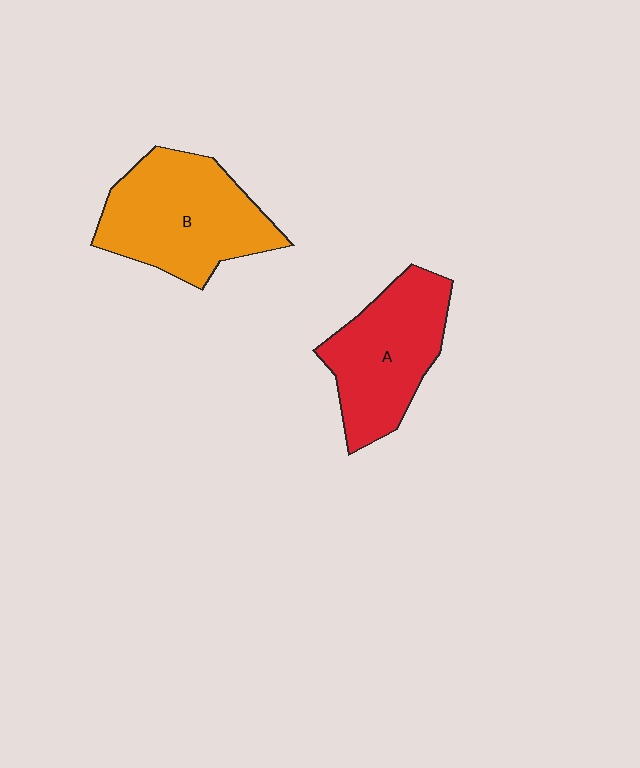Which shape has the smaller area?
Shape A (red).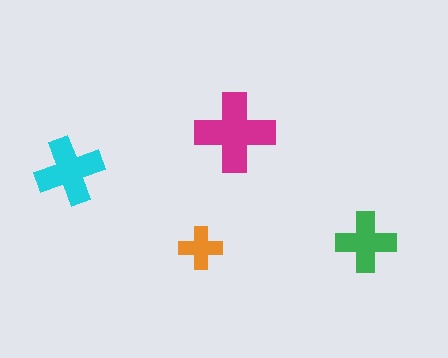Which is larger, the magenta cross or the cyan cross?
The magenta one.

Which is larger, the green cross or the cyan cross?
The cyan one.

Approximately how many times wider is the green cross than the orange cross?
About 1.5 times wider.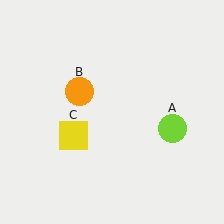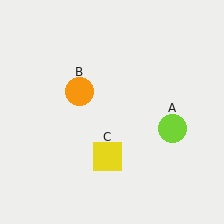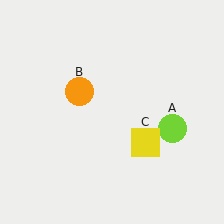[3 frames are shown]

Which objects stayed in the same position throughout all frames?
Lime circle (object A) and orange circle (object B) remained stationary.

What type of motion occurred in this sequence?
The yellow square (object C) rotated counterclockwise around the center of the scene.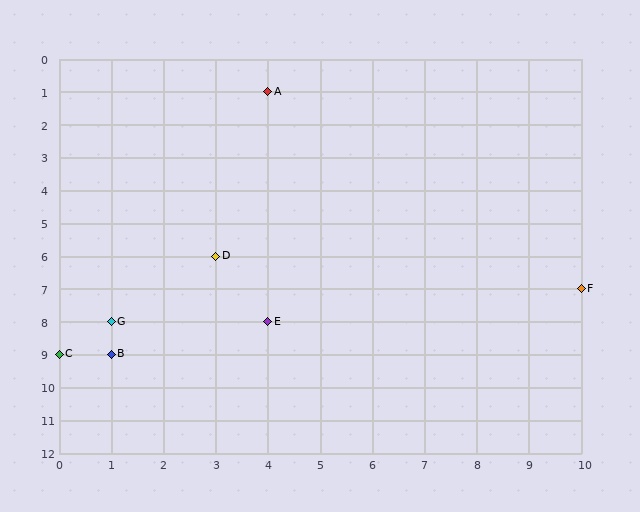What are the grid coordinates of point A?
Point A is at grid coordinates (4, 1).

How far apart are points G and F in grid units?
Points G and F are 9 columns and 1 row apart (about 9.1 grid units diagonally).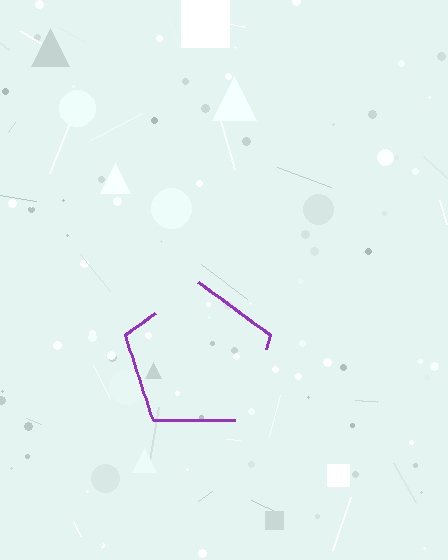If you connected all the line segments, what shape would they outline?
They would outline a pentagon.